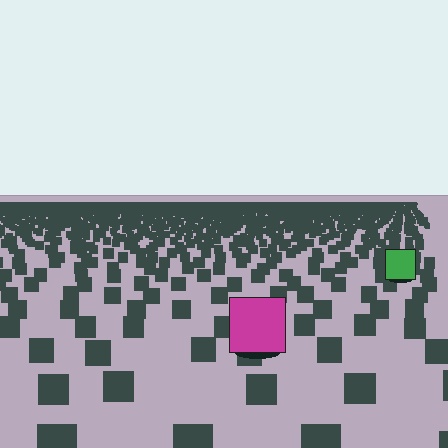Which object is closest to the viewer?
The magenta square is closest. The texture marks near it are larger and more spread out.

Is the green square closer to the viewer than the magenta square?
No. The magenta square is closer — you can tell from the texture gradient: the ground texture is coarser near it.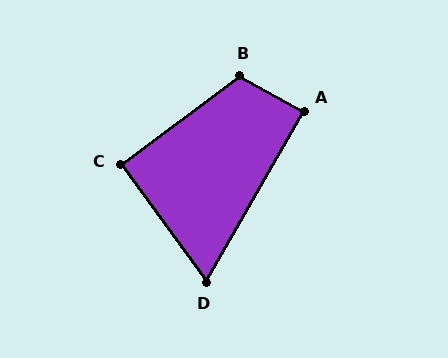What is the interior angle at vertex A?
Approximately 90 degrees (approximately right).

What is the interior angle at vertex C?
Approximately 90 degrees (approximately right).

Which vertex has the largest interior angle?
B, at approximately 114 degrees.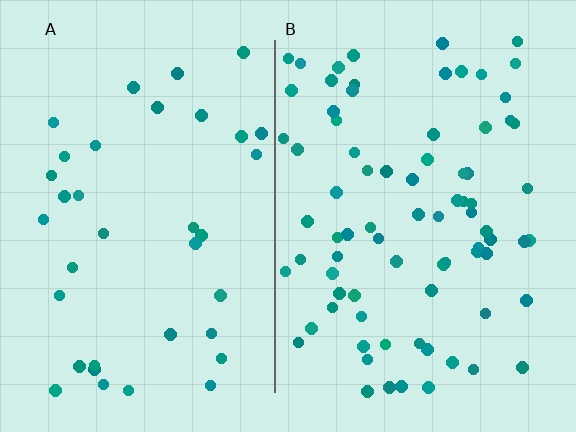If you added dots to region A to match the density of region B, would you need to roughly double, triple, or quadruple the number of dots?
Approximately double.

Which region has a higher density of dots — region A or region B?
B (the right).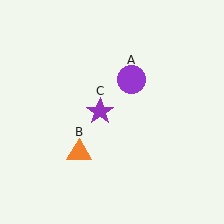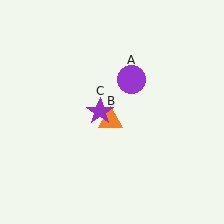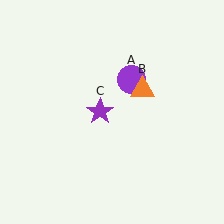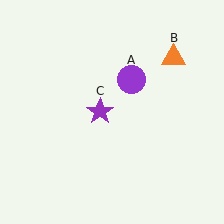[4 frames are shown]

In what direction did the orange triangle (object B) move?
The orange triangle (object B) moved up and to the right.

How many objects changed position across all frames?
1 object changed position: orange triangle (object B).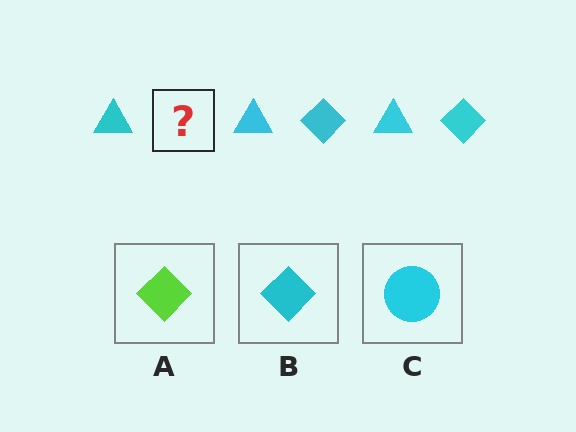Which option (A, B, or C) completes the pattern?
B.